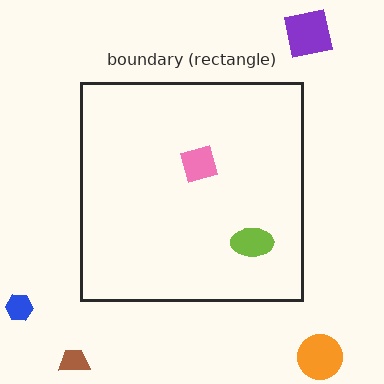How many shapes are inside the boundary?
2 inside, 4 outside.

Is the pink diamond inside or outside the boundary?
Inside.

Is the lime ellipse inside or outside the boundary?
Inside.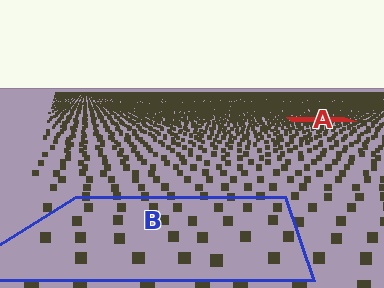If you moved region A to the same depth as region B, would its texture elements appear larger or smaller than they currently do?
They would appear larger. At a closer depth, the same texture elements are projected at a bigger on-screen size.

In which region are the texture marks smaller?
The texture marks are smaller in region A, because it is farther away.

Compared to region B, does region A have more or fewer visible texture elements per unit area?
Region A has more texture elements per unit area — they are packed more densely because it is farther away.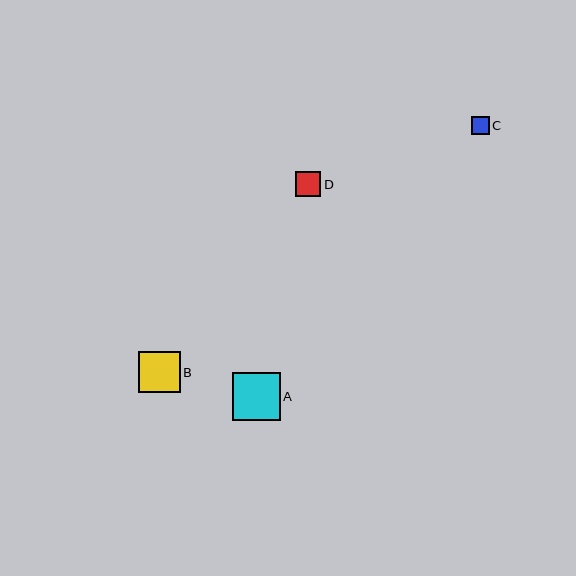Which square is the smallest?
Square C is the smallest with a size of approximately 18 pixels.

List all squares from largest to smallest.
From largest to smallest: A, B, D, C.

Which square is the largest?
Square A is the largest with a size of approximately 48 pixels.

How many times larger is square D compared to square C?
Square D is approximately 1.4 times the size of square C.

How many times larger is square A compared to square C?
Square A is approximately 2.6 times the size of square C.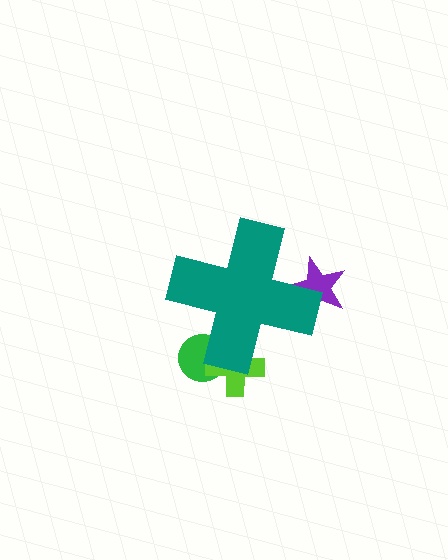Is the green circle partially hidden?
Yes, the green circle is partially hidden behind the teal cross.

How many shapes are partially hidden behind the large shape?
3 shapes are partially hidden.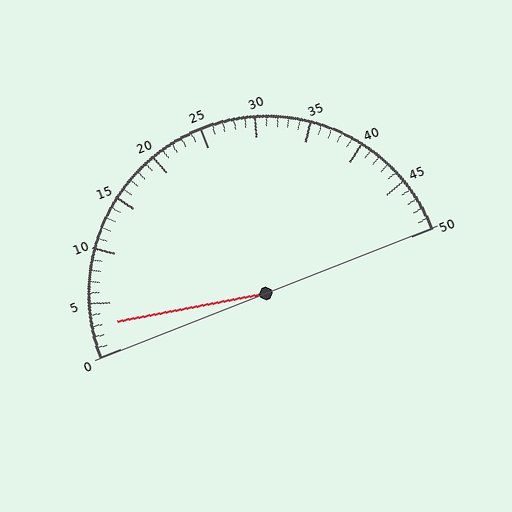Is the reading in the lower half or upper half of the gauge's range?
The reading is in the lower half of the range (0 to 50).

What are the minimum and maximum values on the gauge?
The gauge ranges from 0 to 50.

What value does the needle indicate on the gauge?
The needle indicates approximately 3.